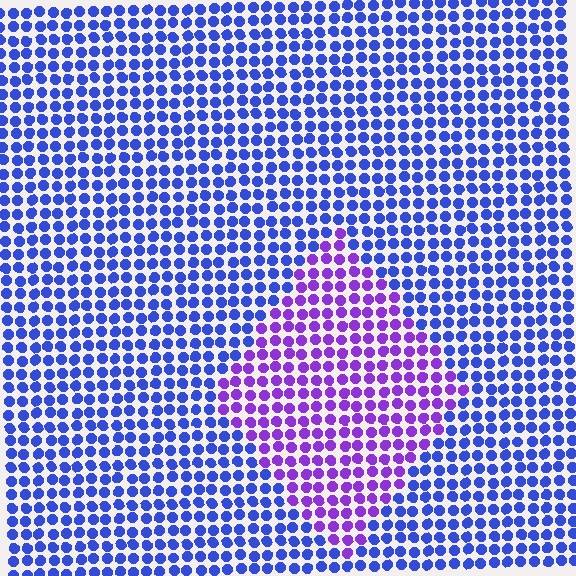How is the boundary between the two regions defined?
The boundary is defined purely by a slight shift in hue (about 43 degrees). Spacing, size, and orientation are identical on both sides.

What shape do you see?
I see a diamond.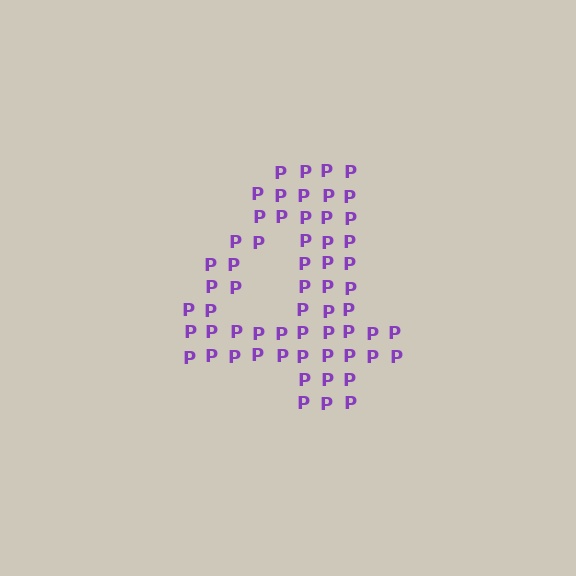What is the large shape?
The large shape is the digit 4.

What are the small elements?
The small elements are letter P's.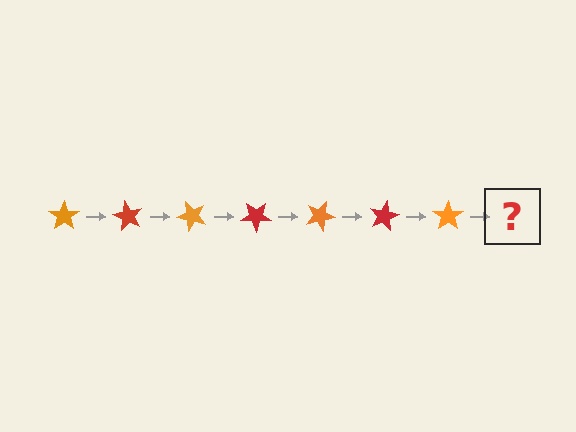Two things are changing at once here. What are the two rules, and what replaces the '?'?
The two rules are that it rotates 60 degrees each step and the color cycles through orange and red. The '?' should be a red star, rotated 420 degrees from the start.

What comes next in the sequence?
The next element should be a red star, rotated 420 degrees from the start.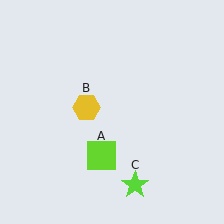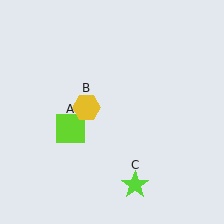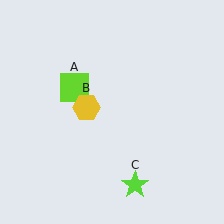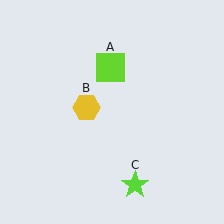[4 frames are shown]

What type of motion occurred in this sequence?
The lime square (object A) rotated clockwise around the center of the scene.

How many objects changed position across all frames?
1 object changed position: lime square (object A).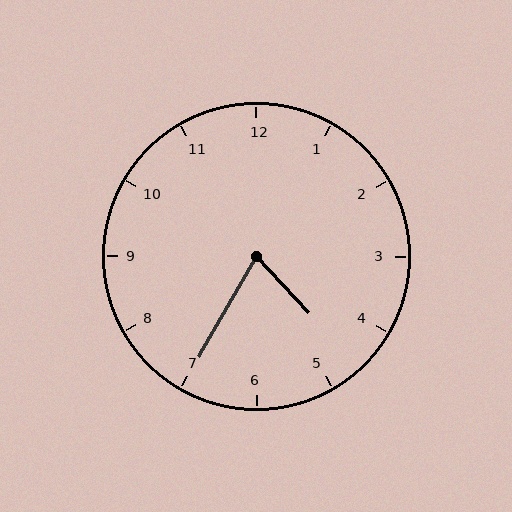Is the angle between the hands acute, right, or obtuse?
It is acute.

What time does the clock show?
4:35.